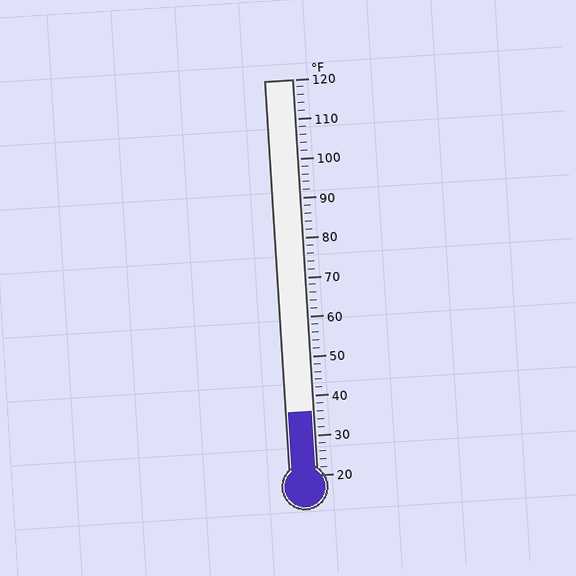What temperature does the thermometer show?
The thermometer shows approximately 36°F.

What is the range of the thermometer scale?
The thermometer scale ranges from 20°F to 120°F.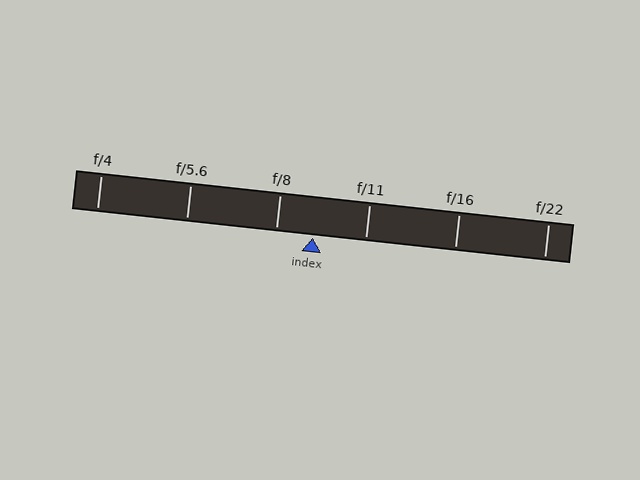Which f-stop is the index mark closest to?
The index mark is closest to f/8.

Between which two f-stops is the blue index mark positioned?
The index mark is between f/8 and f/11.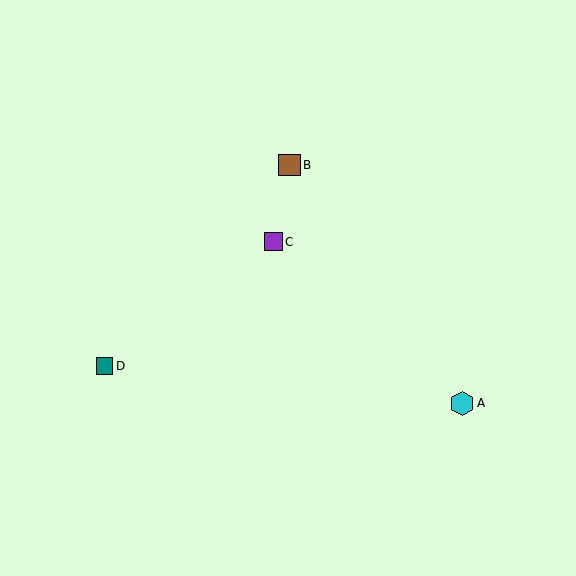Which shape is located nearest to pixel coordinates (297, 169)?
The brown square (labeled B) at (289, 165) is nearest to that location.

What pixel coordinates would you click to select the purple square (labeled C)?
Click at (273, 242) to select the purple square C.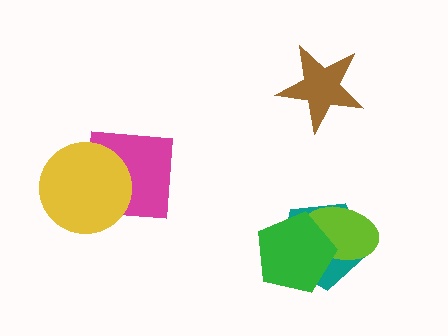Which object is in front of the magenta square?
The yellow circle is in front of the magenta square.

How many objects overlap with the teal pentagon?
2 objects overlap with the teal pentagon.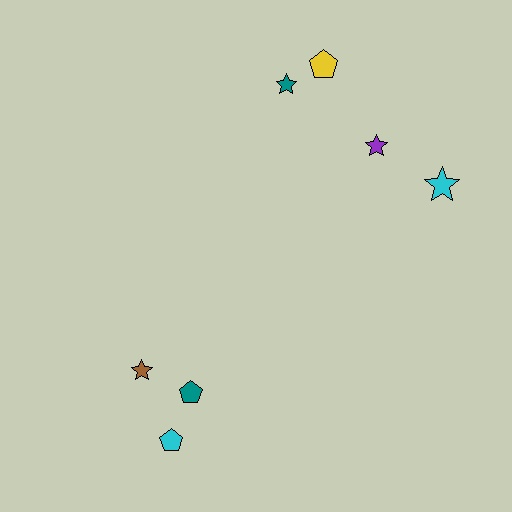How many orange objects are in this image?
There are no orange objects.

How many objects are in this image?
There are 7 objects.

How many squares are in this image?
There are no squares.